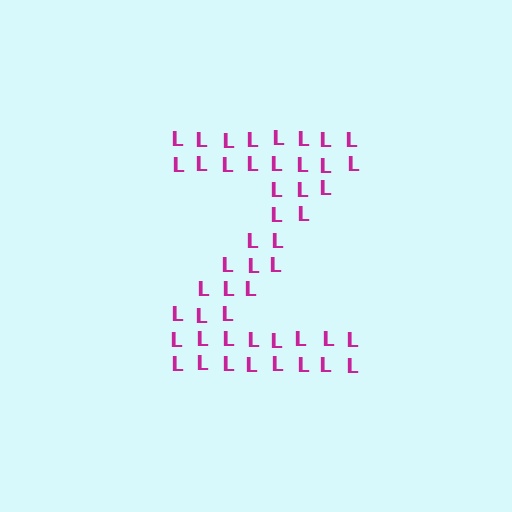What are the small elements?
The small elements are letter L's.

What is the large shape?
The large shape is the letter Z.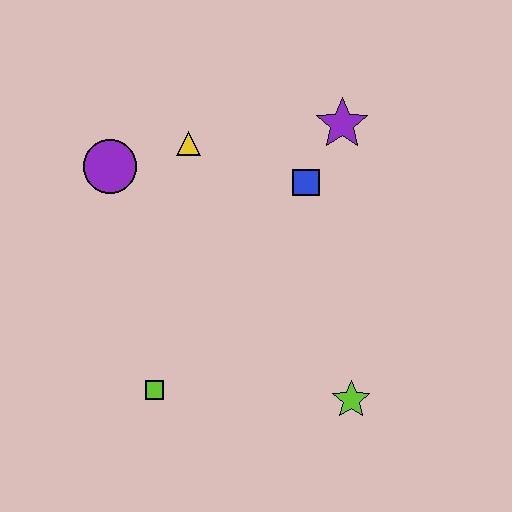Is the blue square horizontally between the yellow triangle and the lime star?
Yes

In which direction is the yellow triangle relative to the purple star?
The yellow triangle is to the left of the purple star.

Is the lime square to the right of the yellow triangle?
No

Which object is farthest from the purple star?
The lime square is farthest from the purple star.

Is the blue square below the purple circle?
Yes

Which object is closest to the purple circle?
The yellow triangle is closest to the purple circle.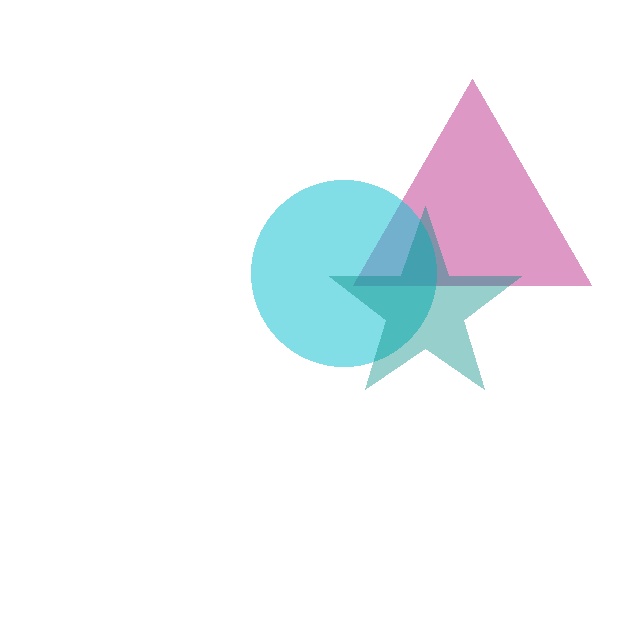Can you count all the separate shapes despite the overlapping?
Yes, there are 3 separate shapes.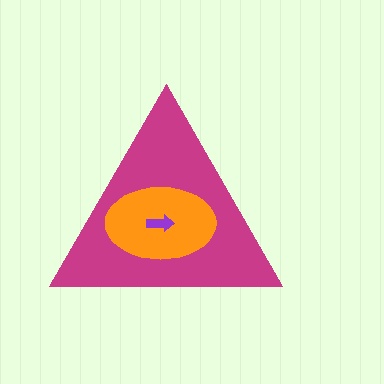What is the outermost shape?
The magenta triangle.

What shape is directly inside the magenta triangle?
The orange ellipse.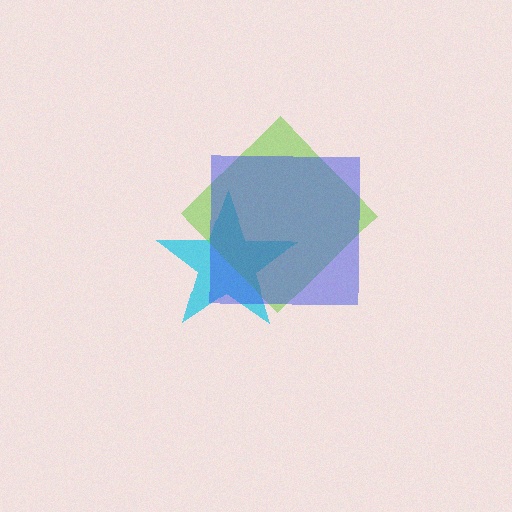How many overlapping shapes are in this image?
There are 3 overlapping shapes in the image.